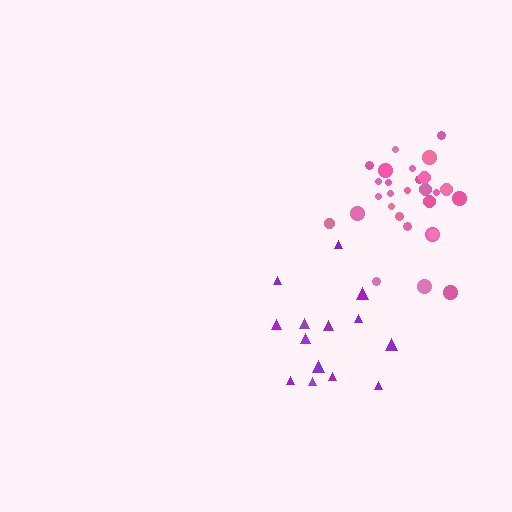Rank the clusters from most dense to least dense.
pink, purple.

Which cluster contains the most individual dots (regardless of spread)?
Pink (28).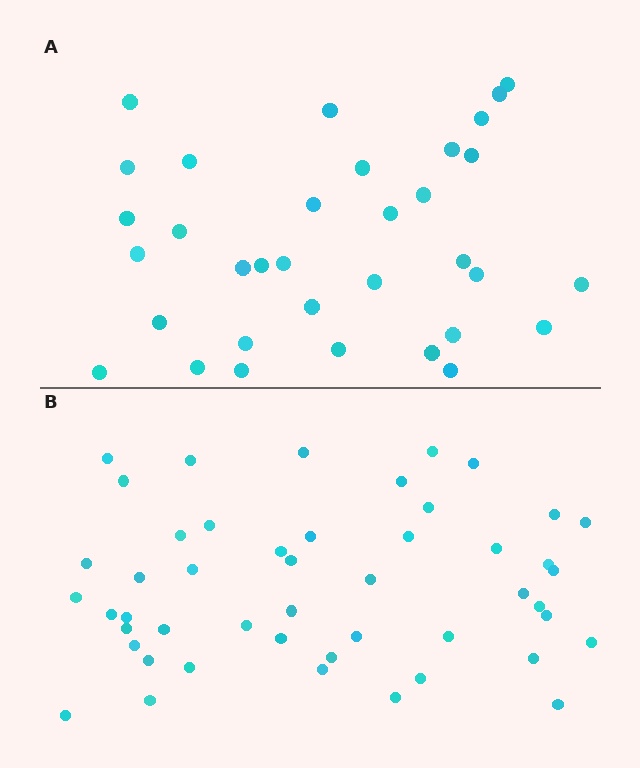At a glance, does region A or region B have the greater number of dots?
Region B (the bottom region) has more dots.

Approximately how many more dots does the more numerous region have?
Region B has approximately 15 more dots than region A.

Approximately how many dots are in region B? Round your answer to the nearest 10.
About 50 dots. (The exact count is 48, which rounds to 50.)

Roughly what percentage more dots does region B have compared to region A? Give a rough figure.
About 40% more.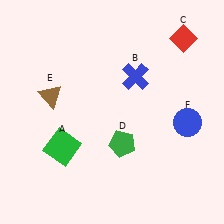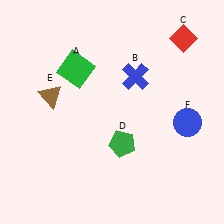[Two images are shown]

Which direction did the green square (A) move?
The green square (A) moved up.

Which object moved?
The green square (A) moved up.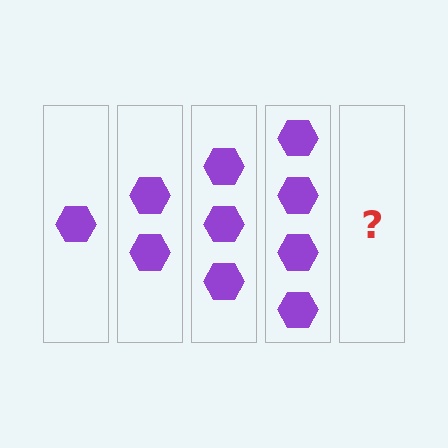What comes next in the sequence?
The next element should be 5 hexagons.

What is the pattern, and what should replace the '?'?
The pattern is that each step adds one more hexagon. The '?' should be 5 hexagons.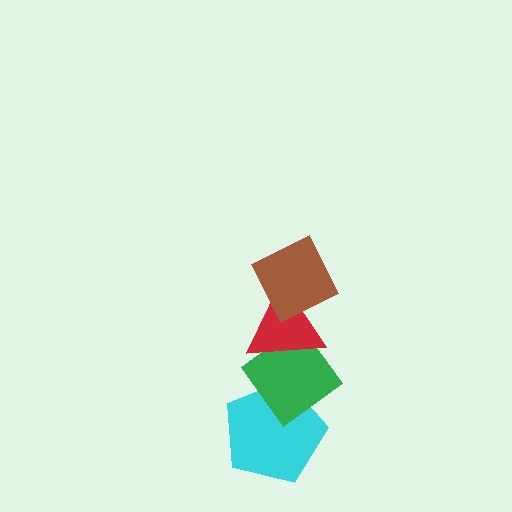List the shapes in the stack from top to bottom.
From top to bottom: the brown diamond, the red triangle, the green diamond, the cyan pentagon.